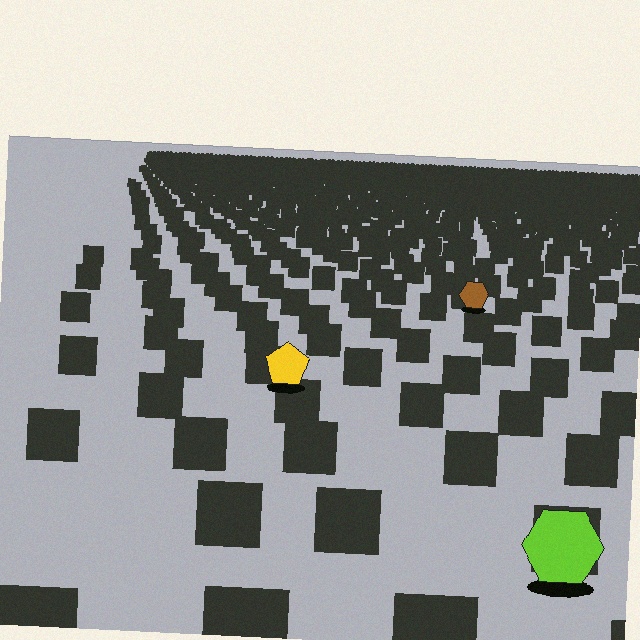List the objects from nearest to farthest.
From nearest to farthest: the lime hexagon, the yellow pentagon, the brown hexagon.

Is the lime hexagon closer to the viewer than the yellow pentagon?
Yes. The lime hexagon is closer — you can tell from the texture gradient: the ground texture is coarser near it.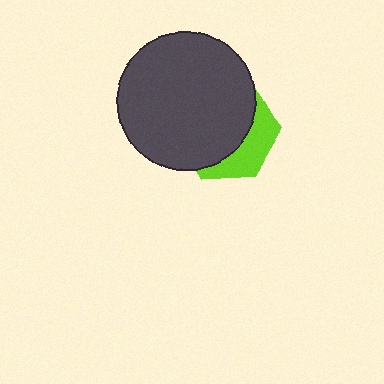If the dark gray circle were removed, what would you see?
You would see the complete lime hexagon.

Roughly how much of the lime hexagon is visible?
A small part of it is visible (roughly 33%).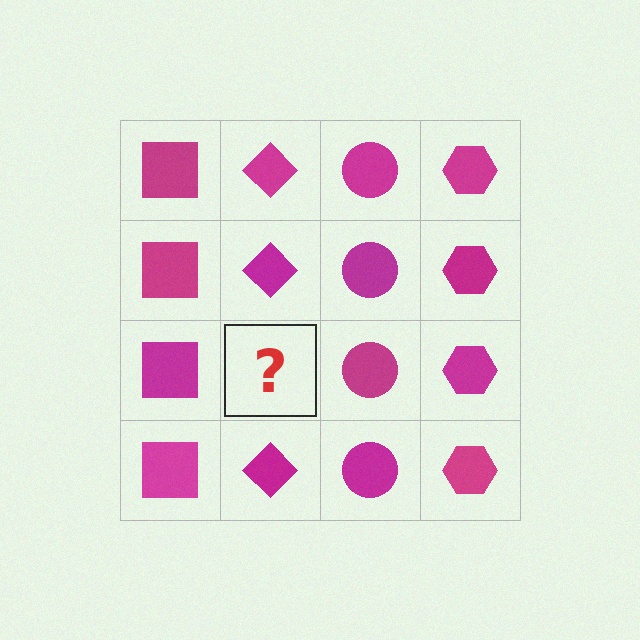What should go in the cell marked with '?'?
The missing cell should contain a magenta diamond.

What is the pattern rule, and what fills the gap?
The rule is that each column has a consistent shape. The gap should be filled with a magenta diamond.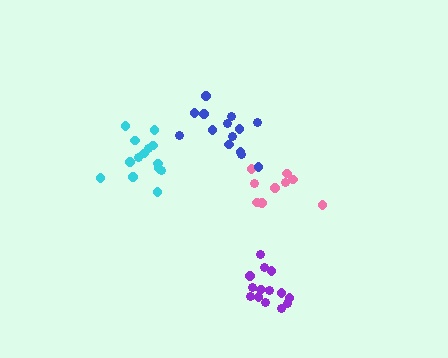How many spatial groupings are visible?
There are 4 spatial groupings.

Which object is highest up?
The blue cluster is topmost.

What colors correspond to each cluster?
The clusters are colored: pink, blue, cyan, purple.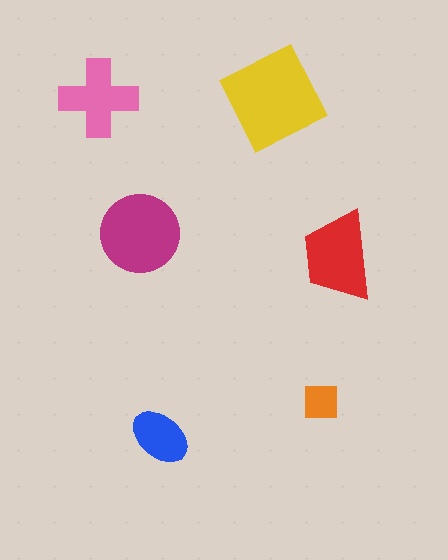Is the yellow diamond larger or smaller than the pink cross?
Larger.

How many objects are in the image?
There are 6 objects in the image.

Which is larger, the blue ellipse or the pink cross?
The pink cross.